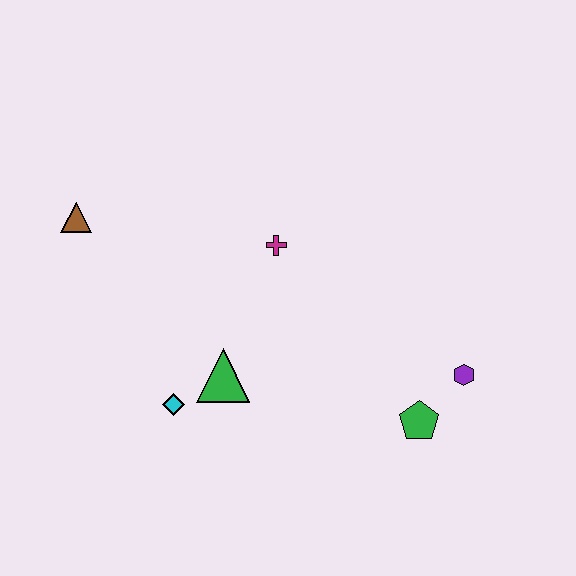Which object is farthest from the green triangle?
The purple hexagon is farthest from the green triangle.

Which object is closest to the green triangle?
The cyan diamond is closest to the green triangle.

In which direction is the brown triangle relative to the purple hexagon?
The brown triangle is to the left of the purple hexagon.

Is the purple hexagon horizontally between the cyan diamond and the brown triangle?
No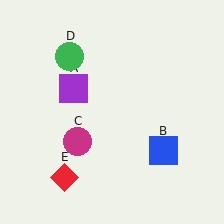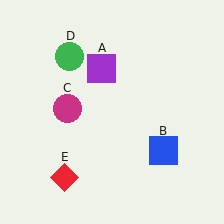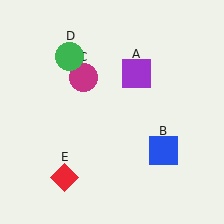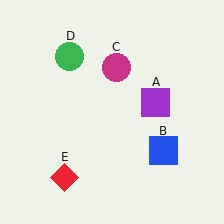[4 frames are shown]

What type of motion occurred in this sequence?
The purple square (object A), magenta circle (object C) rotated clockwise around the center of the scene.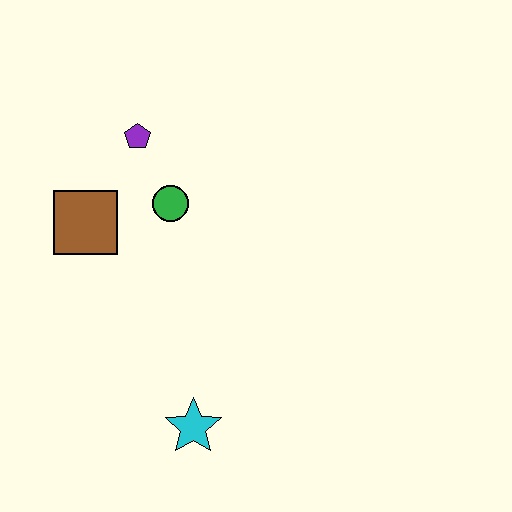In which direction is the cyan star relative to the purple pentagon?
The cyan star is below the purple pentagon.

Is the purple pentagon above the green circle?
Yes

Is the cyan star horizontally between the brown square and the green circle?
No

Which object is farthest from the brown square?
The cyan star is farthest from the brown square.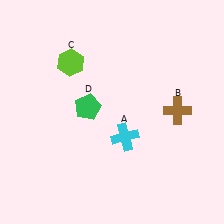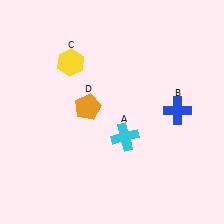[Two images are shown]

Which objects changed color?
B changed from brown to blue. C changed from lime to yellow. D changed from green to orange.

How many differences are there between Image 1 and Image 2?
There are 3 differences between the two images.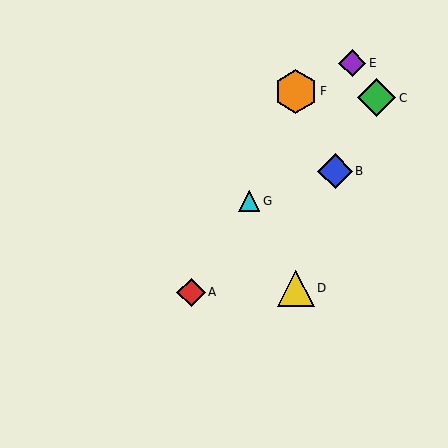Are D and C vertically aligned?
No, D is at x≈296 and C is at x≈377.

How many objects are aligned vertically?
2 objects (D, F) are aligned vertically.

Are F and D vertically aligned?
Yes, both are at x≈296.